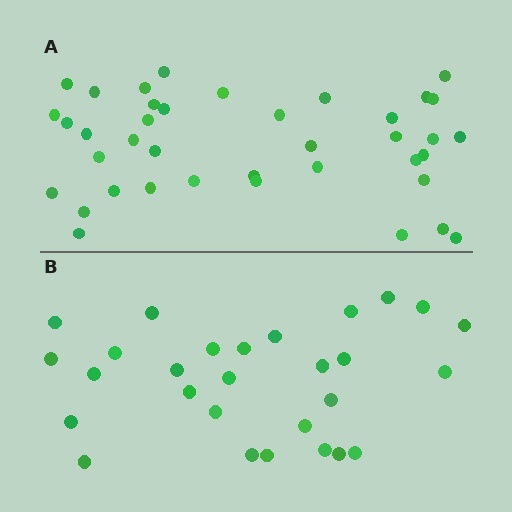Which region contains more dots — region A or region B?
Region A (the top region) has more dots.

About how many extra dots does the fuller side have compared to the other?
Region A has roughly 12 or so more dots than region B.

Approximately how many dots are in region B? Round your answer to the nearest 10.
About 30 dots. (The exact count is 28, which rounds to 30.)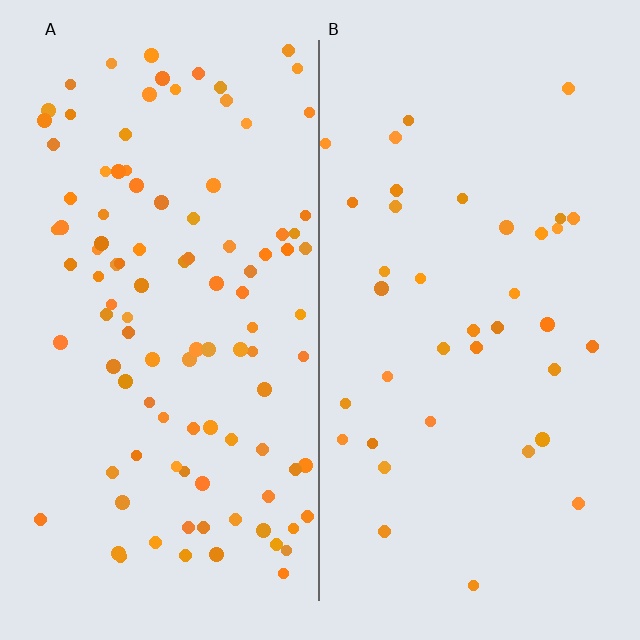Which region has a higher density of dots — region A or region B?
A (the left).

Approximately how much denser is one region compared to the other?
Approximately 2.8× — region A over region B.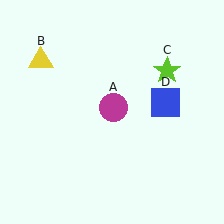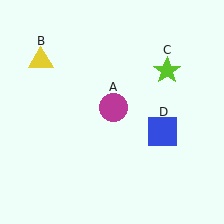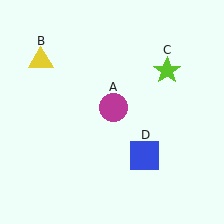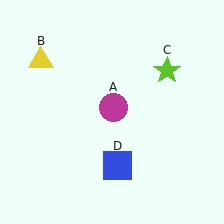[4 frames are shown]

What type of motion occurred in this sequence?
The blue square (object D) rotated clockwise around the center of the scene.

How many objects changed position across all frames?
1 object changed position: blue square (object D).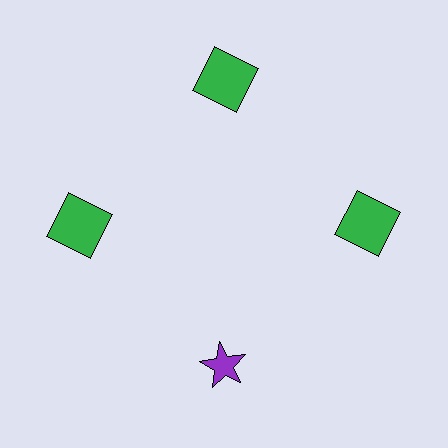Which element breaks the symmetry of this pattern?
The purple star at roughly the 6 o'clock position breaks the symmetry. All other shapes are green squares.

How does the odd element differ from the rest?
It differs in both color (purple instead of green) and shape (star instead of square).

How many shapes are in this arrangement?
There are 4 shapes arranged in a ring pattern.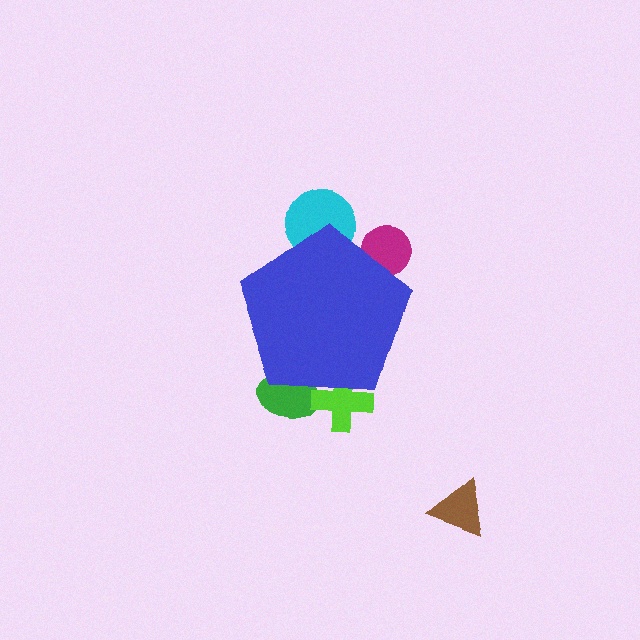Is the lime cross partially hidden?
Yes, the lime cross is partially hidden behind the blue pentagon.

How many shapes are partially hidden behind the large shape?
4 shapes are partially hidden.